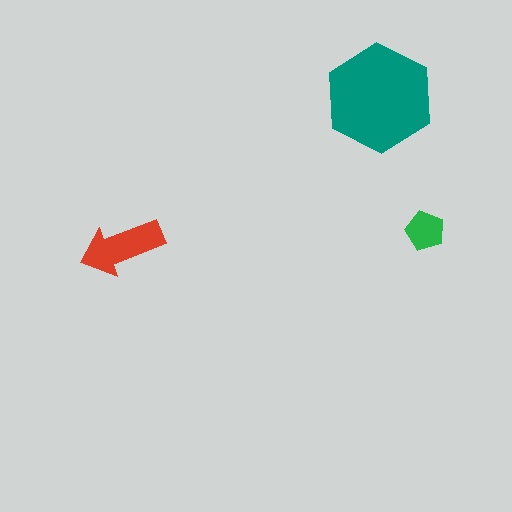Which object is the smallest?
The green pentagon.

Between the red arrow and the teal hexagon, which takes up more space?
The teal hexagon.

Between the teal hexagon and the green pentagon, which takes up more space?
The teal hexagon.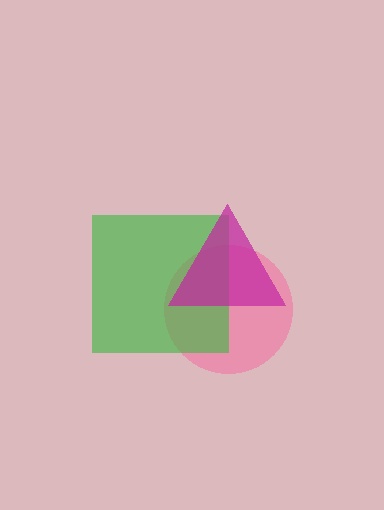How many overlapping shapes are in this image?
There are 3 overlapping shapes in the image.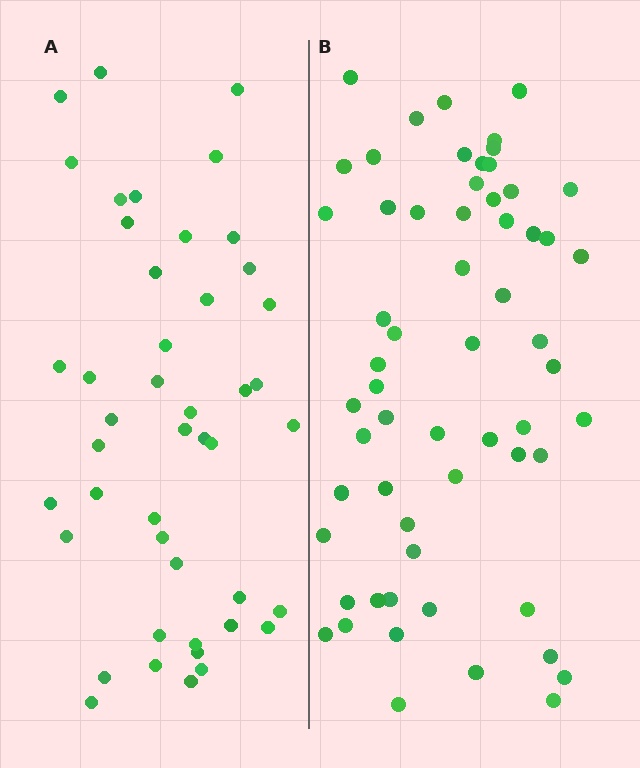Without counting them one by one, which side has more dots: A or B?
Region B (the right region) has more dots.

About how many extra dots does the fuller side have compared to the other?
Region B has approximately 15 more dots than region A.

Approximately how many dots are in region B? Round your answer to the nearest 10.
About 60 dots.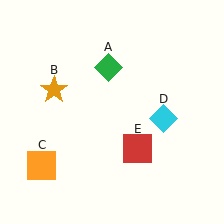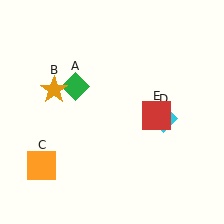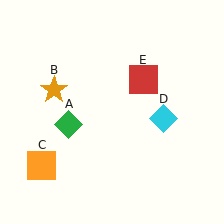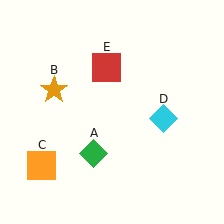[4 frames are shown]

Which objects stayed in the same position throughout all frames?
Orange star (object B) and orange square (object C) and cyan diamond (object D) remained stationary.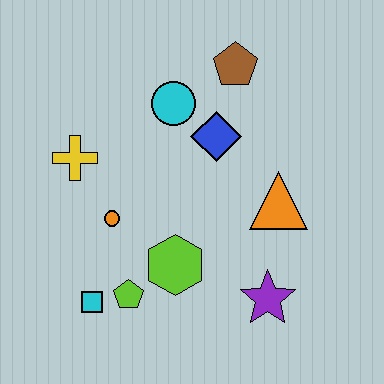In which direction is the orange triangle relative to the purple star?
The orange triangle is above the purple star.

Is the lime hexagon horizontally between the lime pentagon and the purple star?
Yes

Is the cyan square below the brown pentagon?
Yes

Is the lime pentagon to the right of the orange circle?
Yes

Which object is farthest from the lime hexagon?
The brown pentagon is farthest from the lime hexagon.